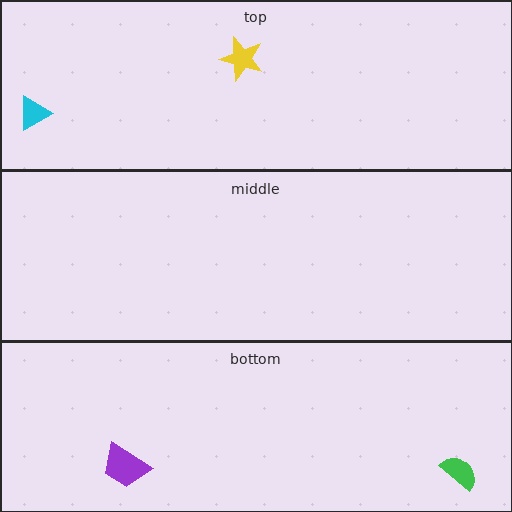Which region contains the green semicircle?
The bottom region.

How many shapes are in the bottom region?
2.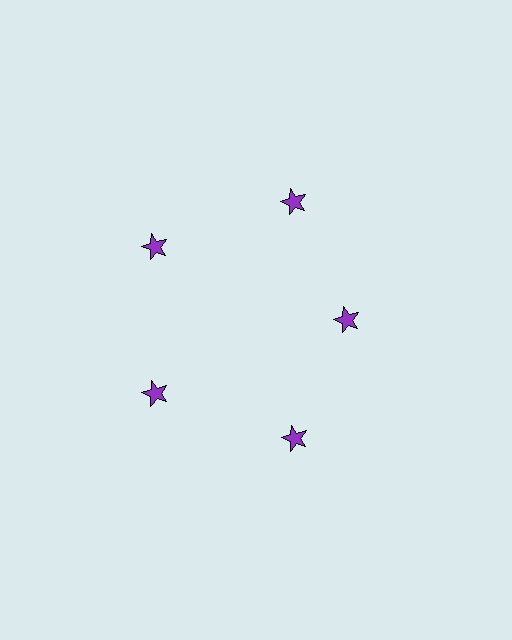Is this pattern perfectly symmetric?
No. The 5 purple stars are arranged in a ring, but one element near the 3 o'clock position is pulled inward toward the center, breaking the 5-fold rotational symmetry.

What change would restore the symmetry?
The symmetry would be restored by moving it outward, back onto the ring so that all 5 stars sit at equal angles and equal distance from the center.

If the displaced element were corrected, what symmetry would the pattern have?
It would have 5-fold rotational symmetry — the pattern would map onto itself every 72 degrees.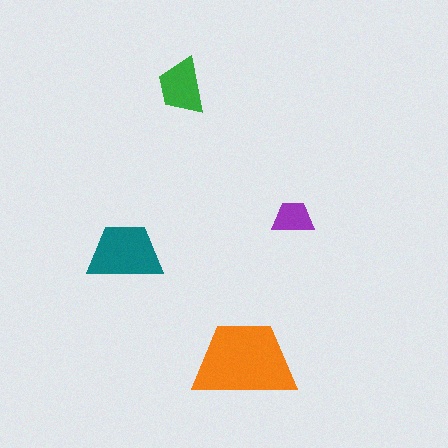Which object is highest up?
The green trapezoid is topmost.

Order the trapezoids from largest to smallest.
the orange one, the teal one, the green one, the purple one.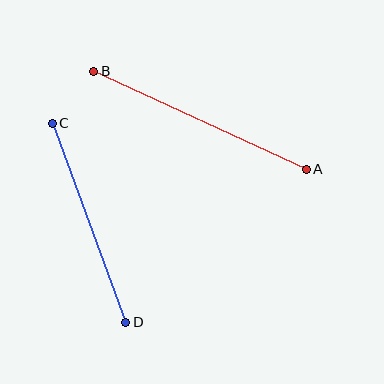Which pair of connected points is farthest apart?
Points A and B are farthest apart.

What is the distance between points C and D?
The distance is approximately 212 pixels.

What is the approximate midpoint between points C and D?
The midpoint is at approximately (89, 223) pixels.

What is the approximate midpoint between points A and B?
The midpoint is at approximately (200, 120) pixels.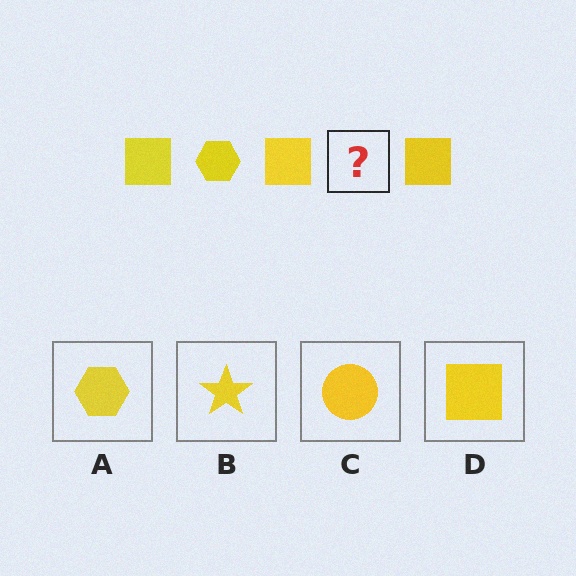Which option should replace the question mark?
Option A.